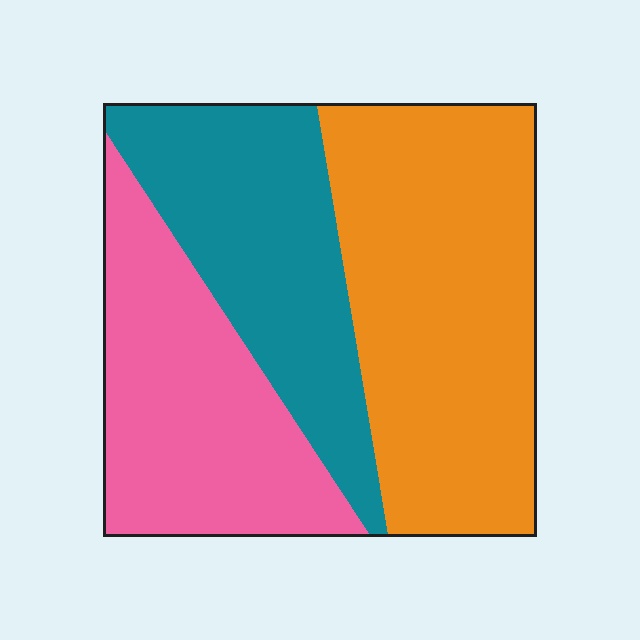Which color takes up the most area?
Orange, at roughly 45%.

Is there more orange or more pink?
Orange.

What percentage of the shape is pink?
Pink covers roughly 30% of the shape.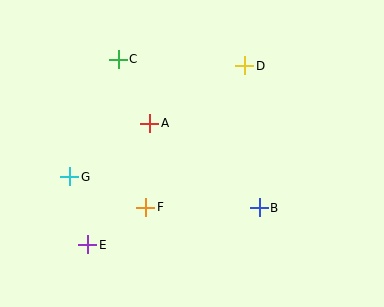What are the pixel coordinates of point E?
Point E is at (88, 245).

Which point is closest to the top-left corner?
Point C is closest to the top-left corner.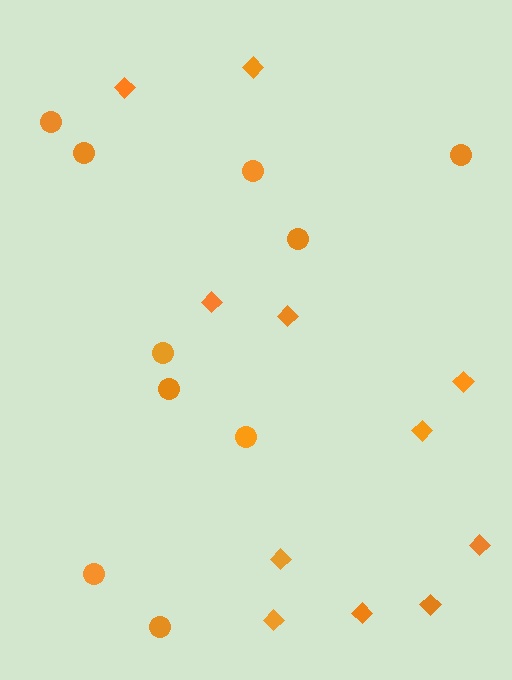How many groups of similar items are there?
There are 2 groups: one group of circles (10) and one group of diamonds (11).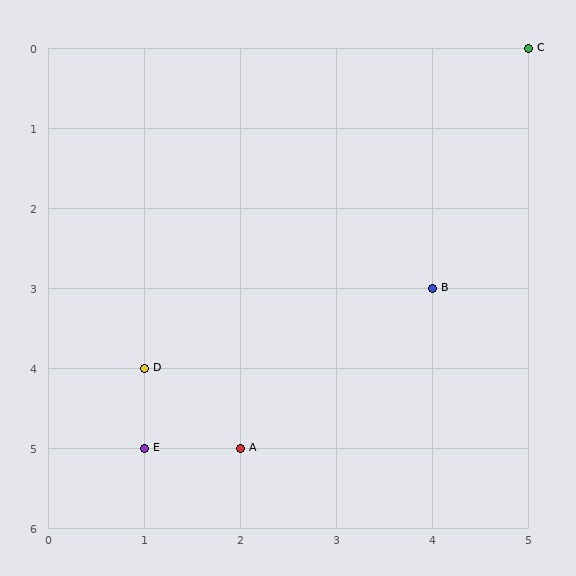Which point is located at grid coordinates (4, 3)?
Point B is at (4, 3).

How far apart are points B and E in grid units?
Points B and E are 3 columns and 2 rows apart (about 3.6 grid units diagonally).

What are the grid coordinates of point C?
Point C is at grid coordinates (5, 0).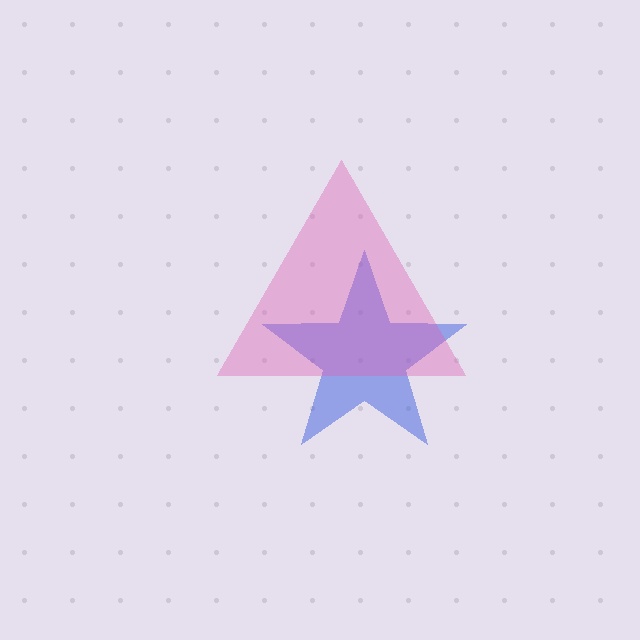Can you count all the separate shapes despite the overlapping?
Yes, there are 2 separate shapes.